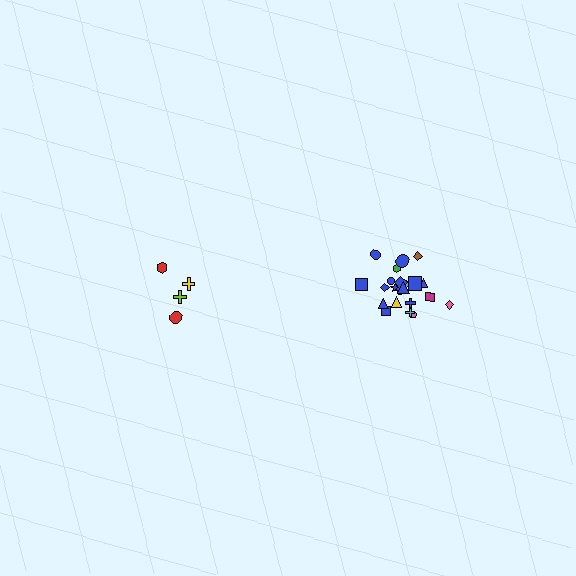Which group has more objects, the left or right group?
The right group.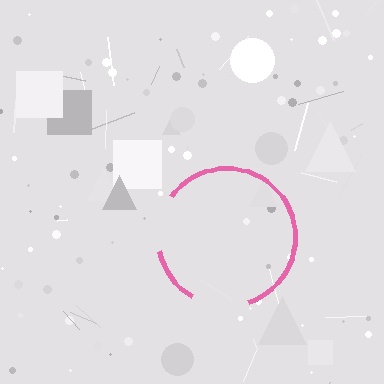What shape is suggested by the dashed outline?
The dashed outline suggests a circle.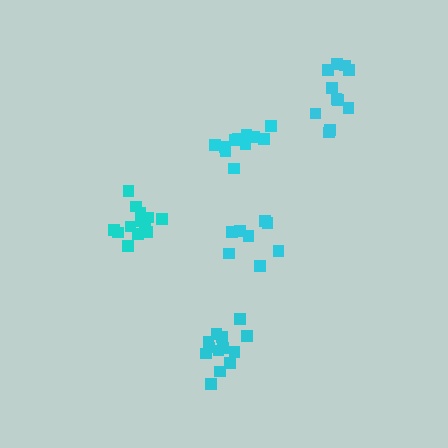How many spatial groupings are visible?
There are 5 spatial groupings.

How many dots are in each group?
Group 1: 8 dots, Group 2: 13 dots, Group 3: 11 dots, Group 4: 11 dots, Group 5: 13 dots (56 total).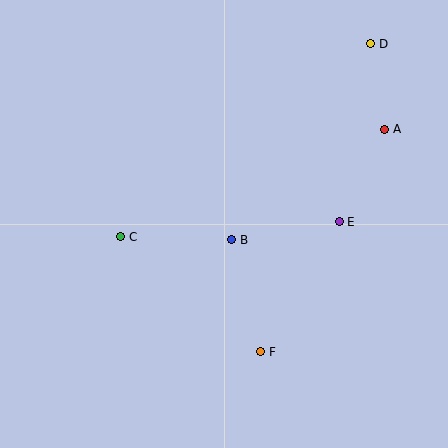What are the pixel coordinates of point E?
Point E is at (339, 222).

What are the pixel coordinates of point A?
Point A is at (385, 129).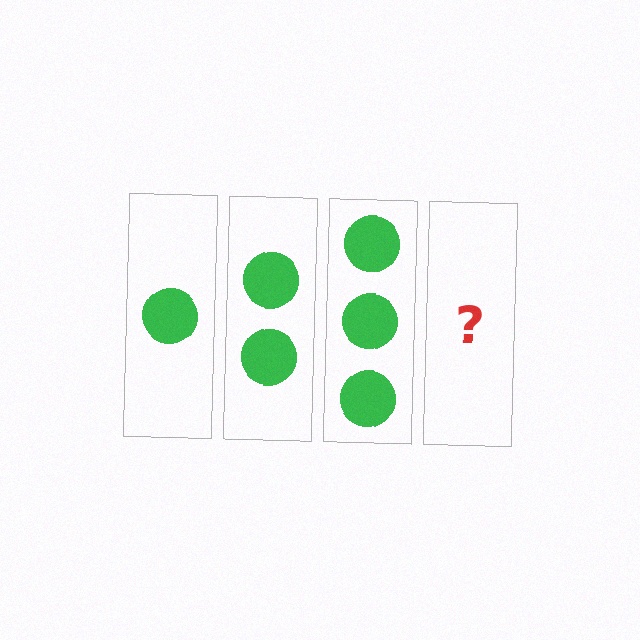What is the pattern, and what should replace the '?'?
The pattern is that each step adds one more circle. The '?' should be 4 circles.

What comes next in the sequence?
The next element should be 4 circles.